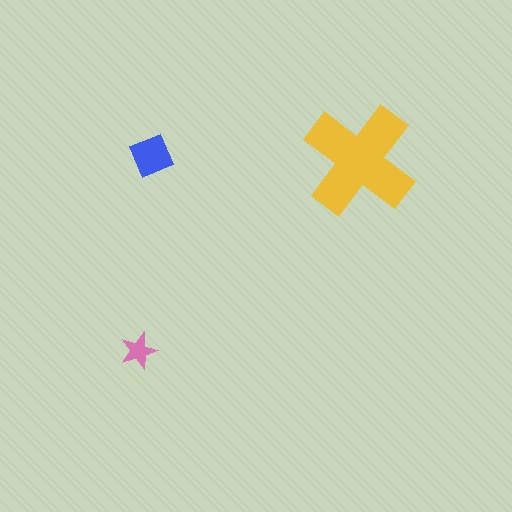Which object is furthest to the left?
The pink star is leftmost.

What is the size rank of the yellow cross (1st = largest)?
1st.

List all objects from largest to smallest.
The yellow cross, the blue square, the pink star.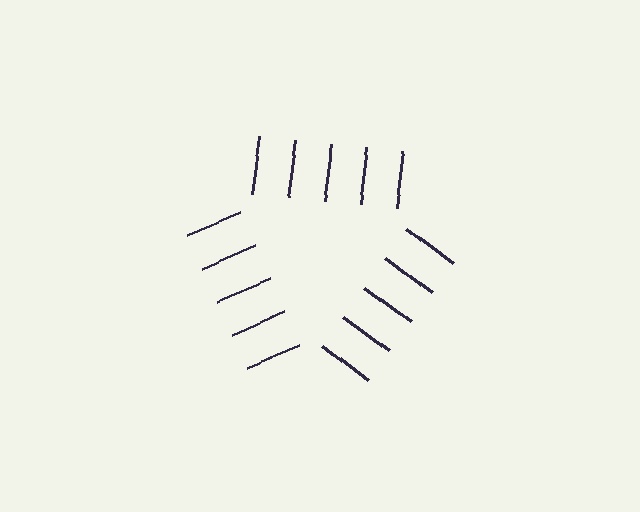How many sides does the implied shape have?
3 sides — the line-ends trace a triangle.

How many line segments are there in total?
15 — 5 along each of the 3 edges.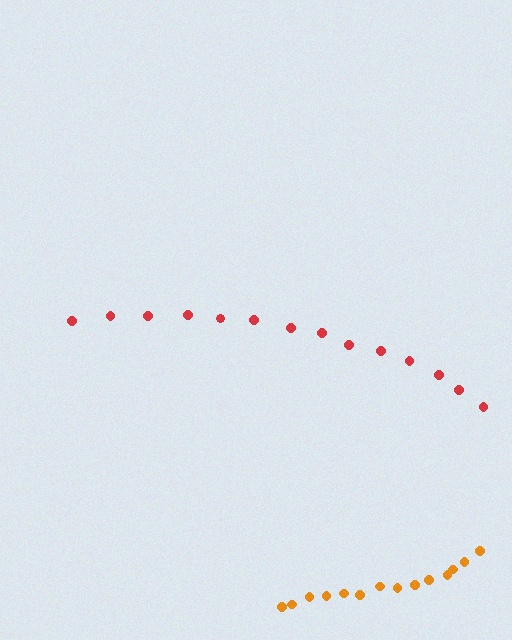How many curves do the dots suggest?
There are 2 distinct paths.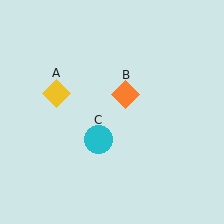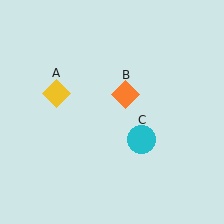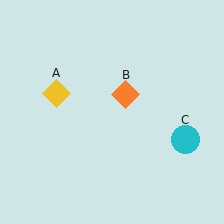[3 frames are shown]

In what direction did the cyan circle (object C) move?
The cyan circle (object C) moved right.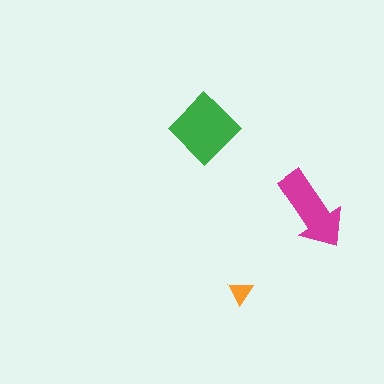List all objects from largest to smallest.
The green diamond, the magenta arrow, the orange triangle.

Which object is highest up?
The green diamond is topmost.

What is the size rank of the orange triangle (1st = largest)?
3rd.